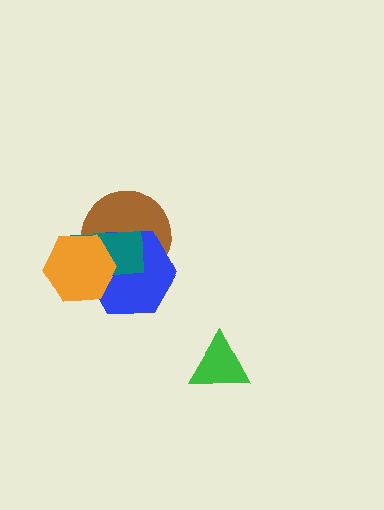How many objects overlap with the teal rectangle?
3 objects overlap with the teal rectangle.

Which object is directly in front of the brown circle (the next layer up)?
The blue hexagon is directly in front of the brown circle.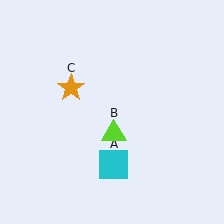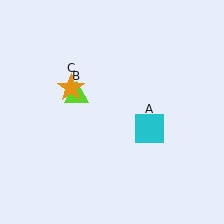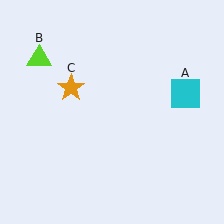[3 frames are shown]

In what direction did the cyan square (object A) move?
The cyan square (object A) moved up and to the right.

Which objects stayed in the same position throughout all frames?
Orange star (object C) remained stationary.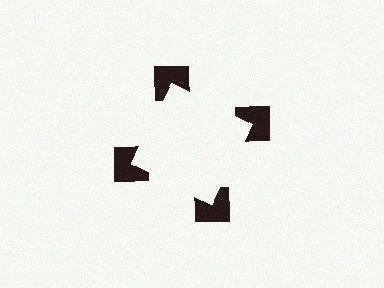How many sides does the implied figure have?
4 sides.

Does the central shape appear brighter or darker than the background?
It typically appears slightly brighter than the background, even though no actual brightness change is drawn.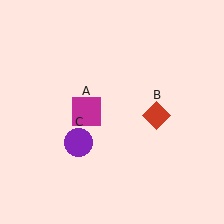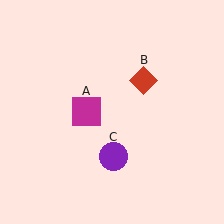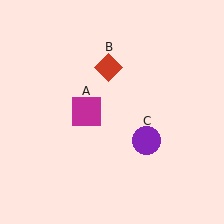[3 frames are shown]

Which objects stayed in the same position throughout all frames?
Magenta square (object A) remained stationary.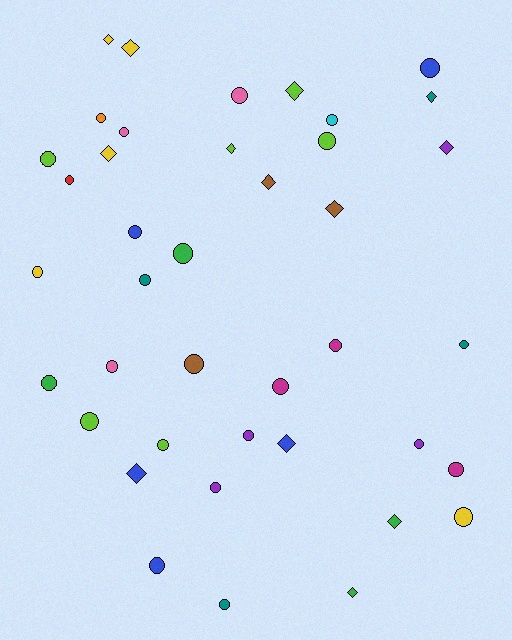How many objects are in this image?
There are 40 objects.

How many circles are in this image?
There are 27 circles.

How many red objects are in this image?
There is 1 red object.